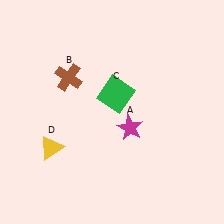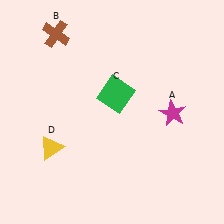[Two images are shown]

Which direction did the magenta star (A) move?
The magenta star (A) moved right.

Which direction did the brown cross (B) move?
The brown cross (B) moved up.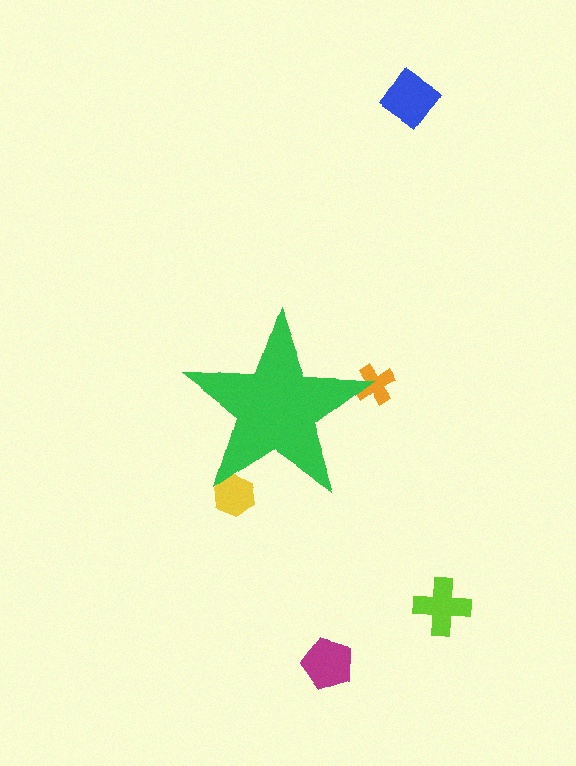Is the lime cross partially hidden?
No, the lime cross is fully visible.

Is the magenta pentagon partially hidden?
No, the magenta pentagon is fully visible.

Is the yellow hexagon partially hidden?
Yes, the yellow hexagon is partially hidden behind the green star.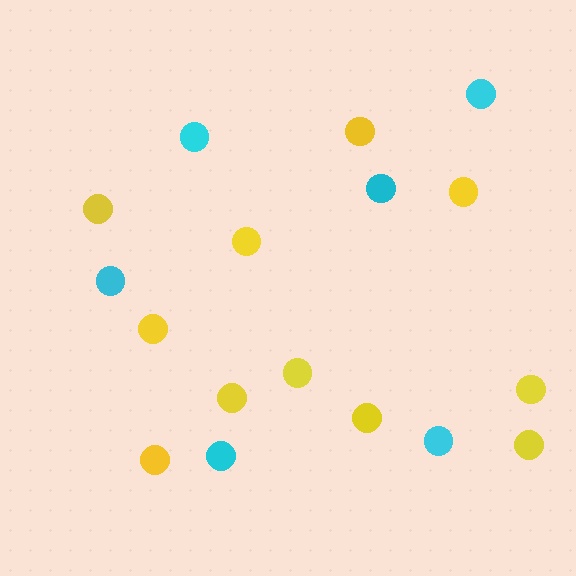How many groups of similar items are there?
There are 2 groups: one group of cyan circles (6) and one group of yellow circles (11).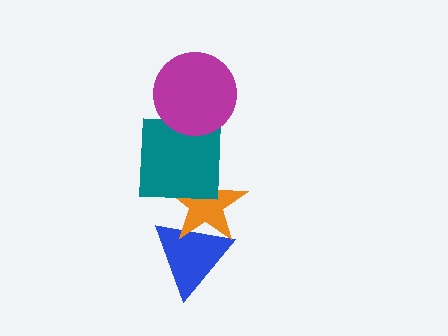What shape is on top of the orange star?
The teal square is on top of the orange star.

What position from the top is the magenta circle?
The magenta circle is 1st from the top.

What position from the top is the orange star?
The orange star is 3rd from the top.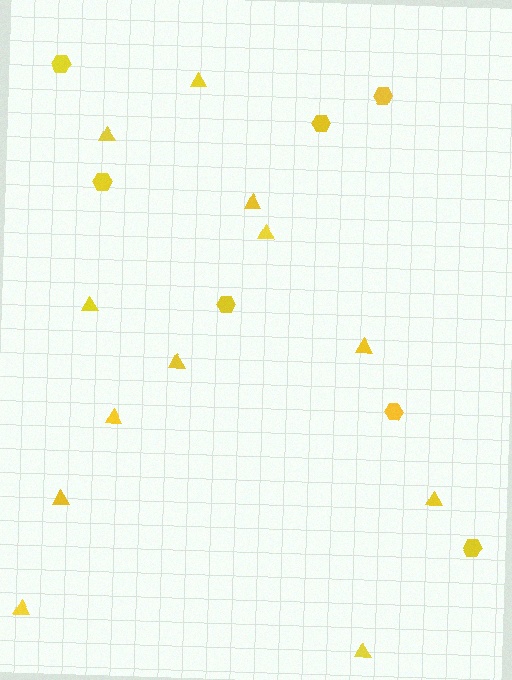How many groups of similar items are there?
There are 2 groups: one group of hexagons (7) and one group of triangles (12).